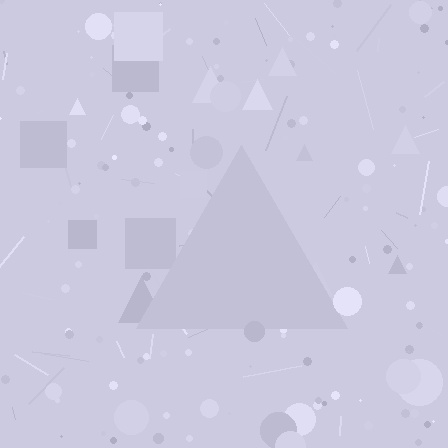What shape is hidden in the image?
A triangle is hidden in the image.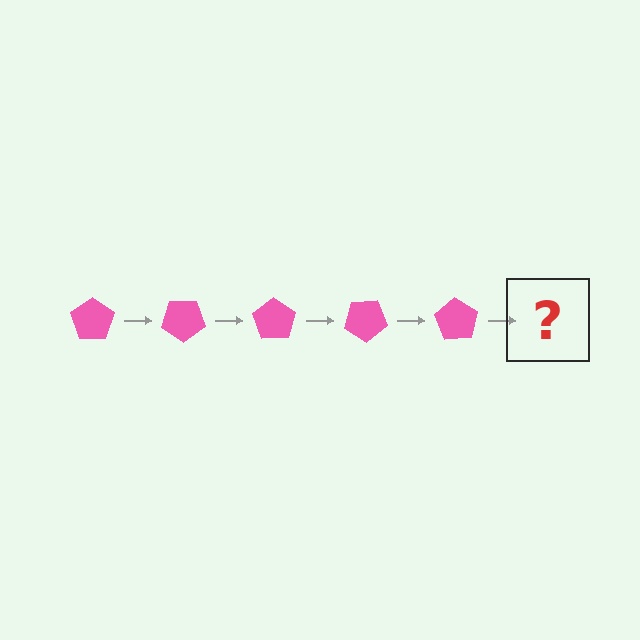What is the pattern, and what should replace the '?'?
The pattern is that the pentagon rotates 35 degrees each step. The '?' should be a pink pentagon rotated 175 degrees.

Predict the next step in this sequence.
The next step is a pink pentagon rotated 175 degrees.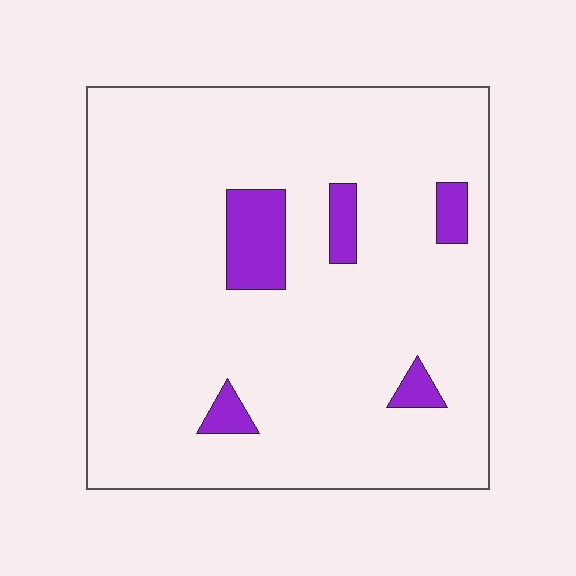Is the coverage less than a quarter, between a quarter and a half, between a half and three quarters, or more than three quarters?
Less than a quarter.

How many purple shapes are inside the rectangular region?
5.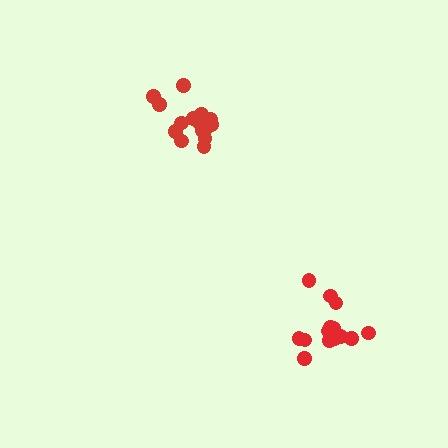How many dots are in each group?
Group 1: 15 dots, Group 2: 14 dots (29 total).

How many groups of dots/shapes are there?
There are 2 groups.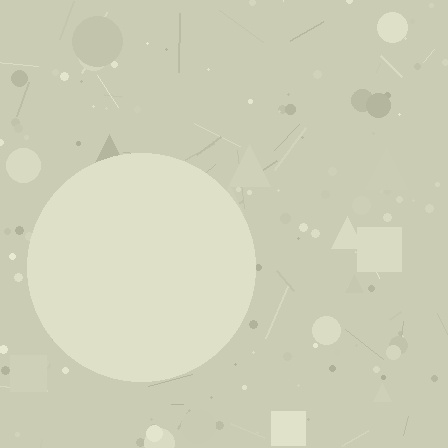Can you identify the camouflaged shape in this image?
The camouflaged shape is a circle.